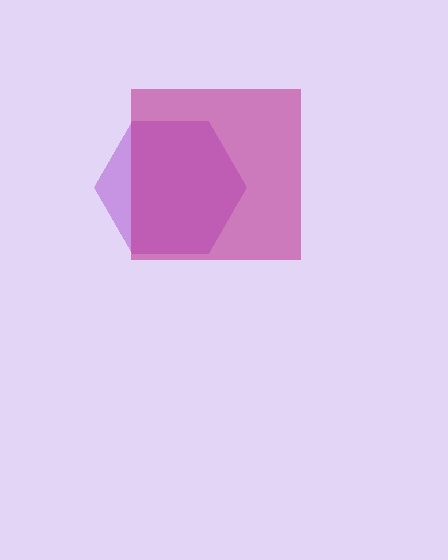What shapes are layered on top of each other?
The layered shapes are: a purple hexagon, a magenta square.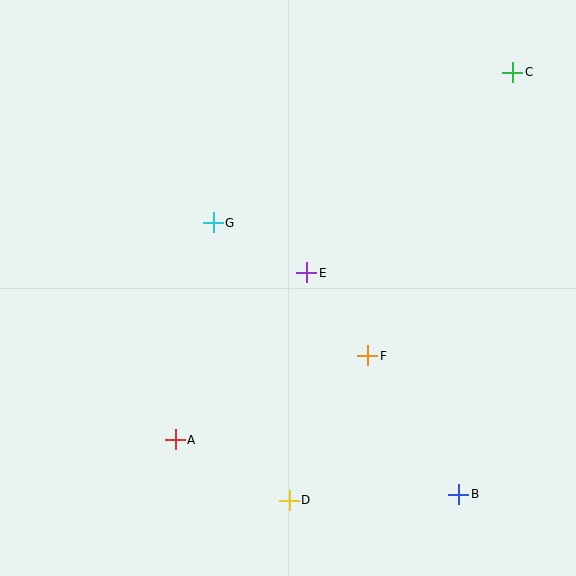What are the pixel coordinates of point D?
Point D is at (289, 500).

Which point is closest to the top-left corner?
Point G is closest to the top-left corner.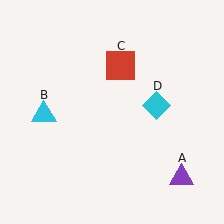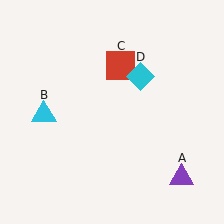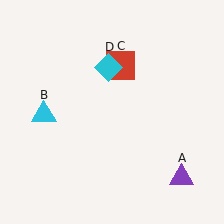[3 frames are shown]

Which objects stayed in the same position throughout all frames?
Purple triangle (object A) and cyan triangle (object B) and red square (object C) remained stationary.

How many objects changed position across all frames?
1 object changed position: cyan diamond (object D).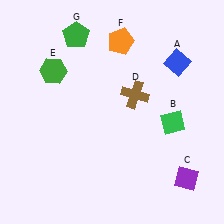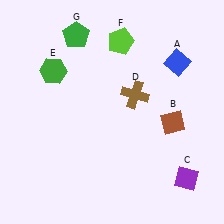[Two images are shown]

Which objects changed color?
B changed from green to brown. F changed from orange to lime.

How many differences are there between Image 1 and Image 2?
There are 2 differences between the two images.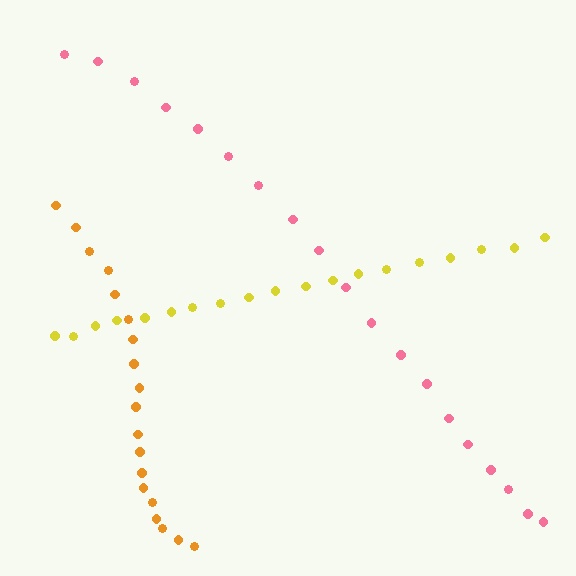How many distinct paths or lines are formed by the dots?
There are 3 distinct paths.